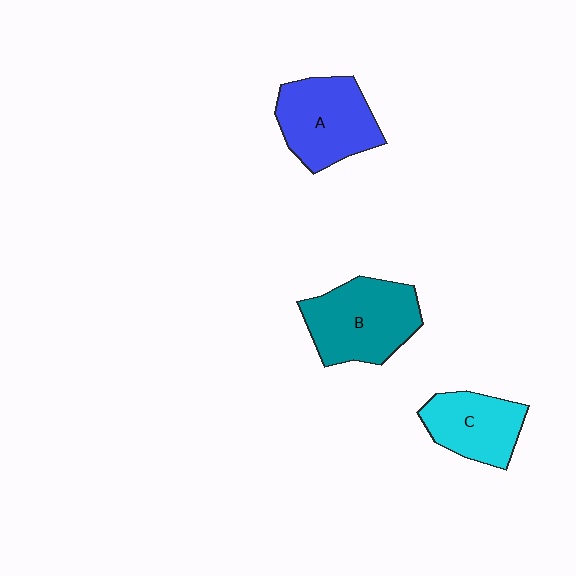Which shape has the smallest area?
Shape C (cyan).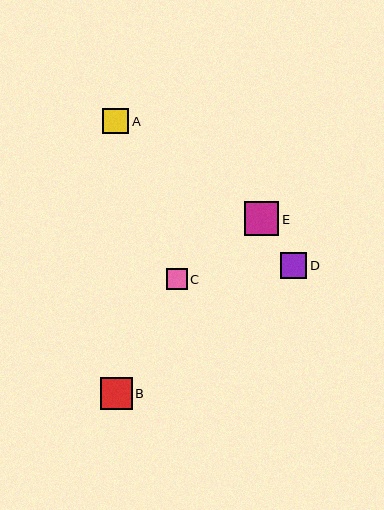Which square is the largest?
Square E is the largest with a size of approximately 35 pixels.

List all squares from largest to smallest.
From largest to smallest: E, B, D, A, C.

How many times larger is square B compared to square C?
Square B is approximately 1.5 times the size of square C.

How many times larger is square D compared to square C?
Square D is approximately 1.2 times the size of square C.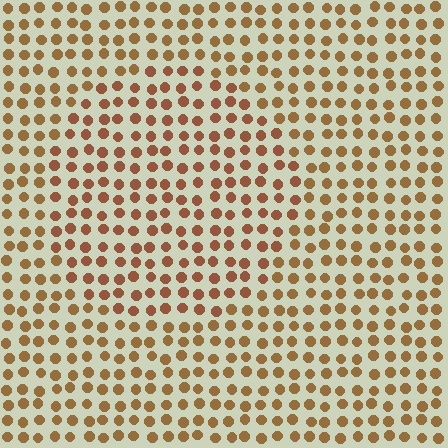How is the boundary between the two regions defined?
The boundary is defined purely by a slight shift in hue (about 17 degrees). Spacing, size, and orientation are identical on both sides.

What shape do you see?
I see a circle.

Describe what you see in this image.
The image is filled with small brown elements in a uniform arrangement. A circle-shaped region is visible where the elements are tinted to a slightly different hue, forming a subtle color boundary.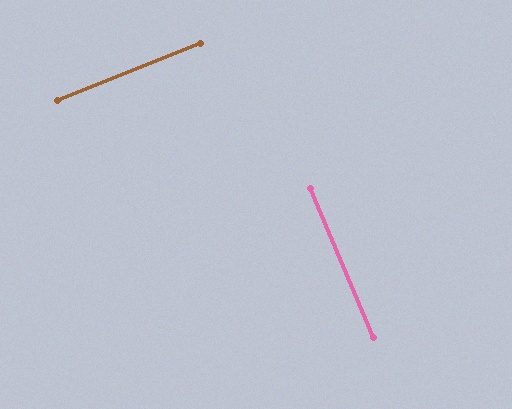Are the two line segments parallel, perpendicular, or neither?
Perpendicular — they meet at approximately 89°.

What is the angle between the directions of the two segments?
Approximately 89 degrees.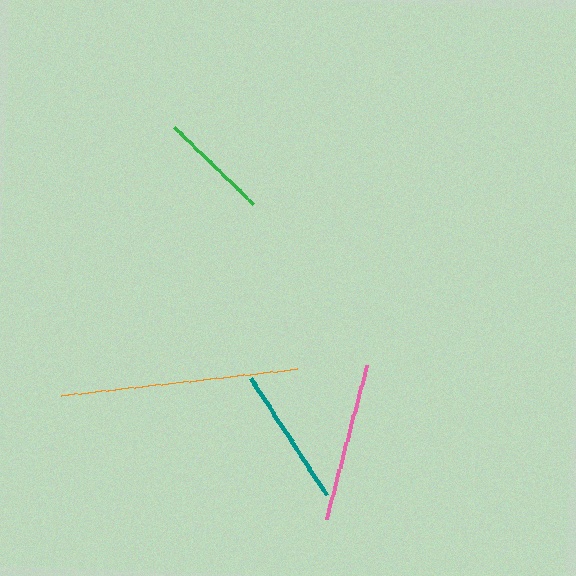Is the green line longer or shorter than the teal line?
The teal line is longer than the green line.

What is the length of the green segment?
The green segment is approximately 110 pixels long.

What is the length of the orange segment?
The orange segment is approximately 237 pixels long.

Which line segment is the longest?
The orange line is the longest at approximately 237 pixels.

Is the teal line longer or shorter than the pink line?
The pink line is longer than the teal line.